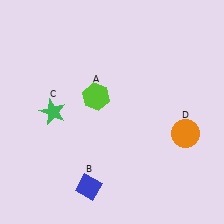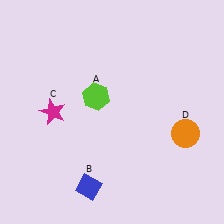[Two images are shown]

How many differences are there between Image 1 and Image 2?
There is 1 difference between the two images.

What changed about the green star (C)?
In Image 1, C is green. In Image 2, it changed to magenta.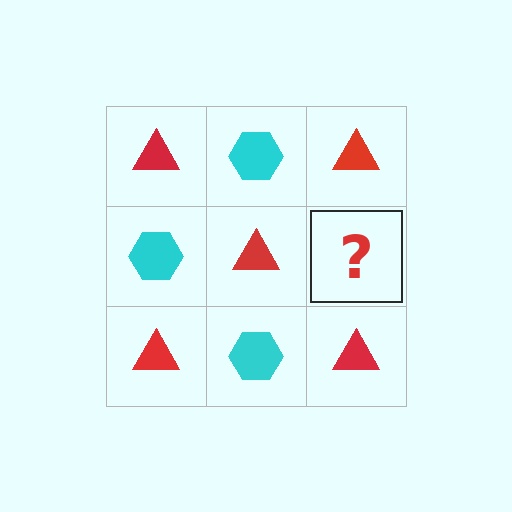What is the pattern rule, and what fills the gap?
The rule is that it alternates red triangle and cyan hexagon in a checkerboard pattern. The gap should be filled with a cyan hexagon.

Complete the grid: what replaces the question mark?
The question mark should be replaced with a cyan hexagon.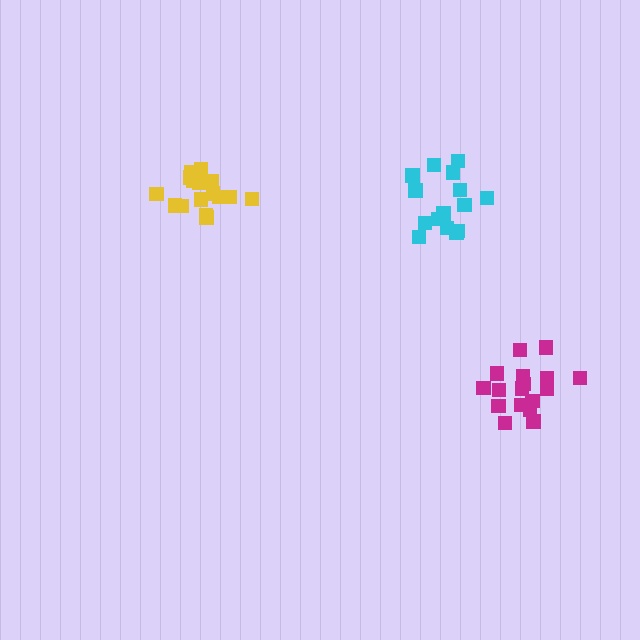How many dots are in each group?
Group 1: 17 dots, Group 2: 16 dots, Group 3: 15 dots (48 total).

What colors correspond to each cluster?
The clusters are colored: magenta, yellow, cyan.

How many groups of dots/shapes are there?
There are 3 groups.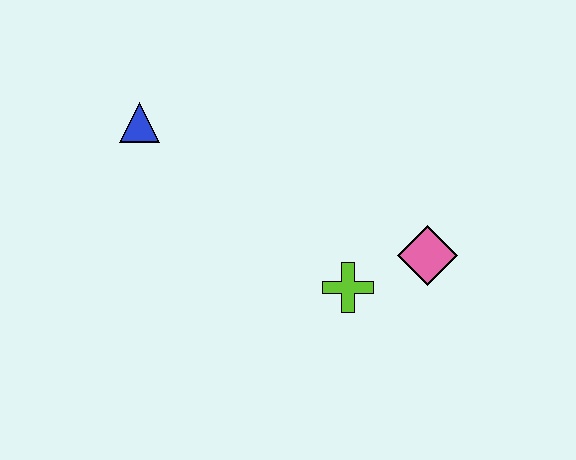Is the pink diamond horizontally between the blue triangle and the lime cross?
No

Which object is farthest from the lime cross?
The blue triangle is farthest from the lime cross.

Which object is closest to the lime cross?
The pink diamond is closest to the lime cross.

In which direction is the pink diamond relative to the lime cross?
The pink diamond is to the right of the lime cross.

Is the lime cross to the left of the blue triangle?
No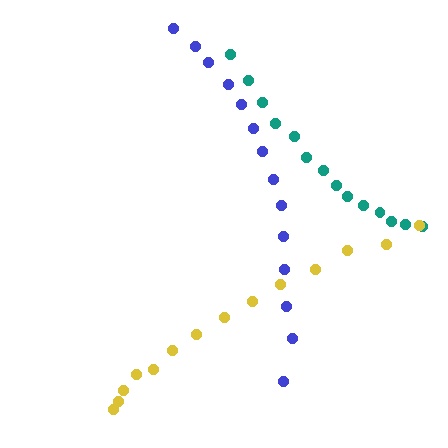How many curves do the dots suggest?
There are 3 distinct paths.